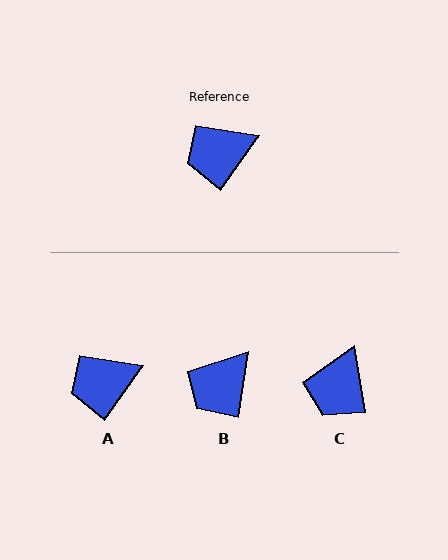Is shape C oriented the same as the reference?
No, it is off by about 44 degrees.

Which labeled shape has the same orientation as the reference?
A.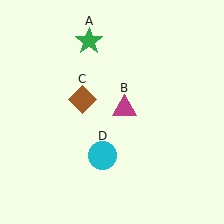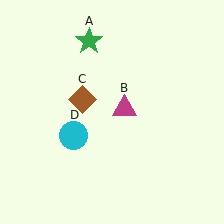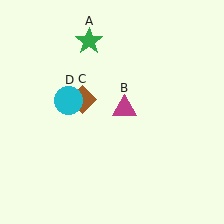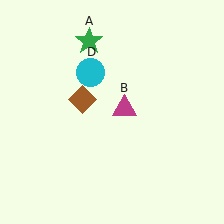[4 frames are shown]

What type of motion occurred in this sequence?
The cyan circle (object D) rotated clockwise around the center of the scene.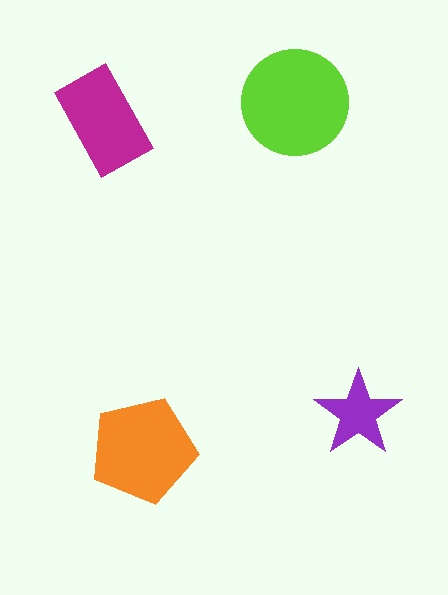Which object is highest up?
The lime circle is topmost.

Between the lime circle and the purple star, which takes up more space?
The lime circle.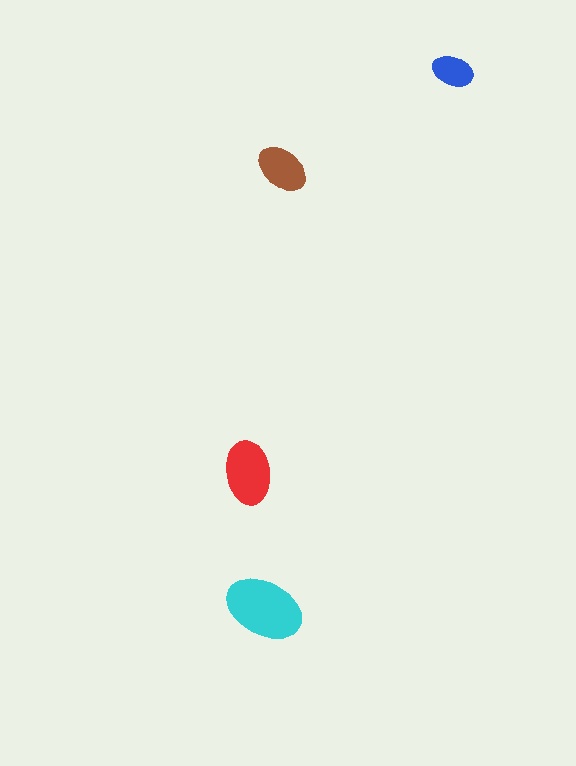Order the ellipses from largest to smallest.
the cyan one, the red one, the brown one, the blue one.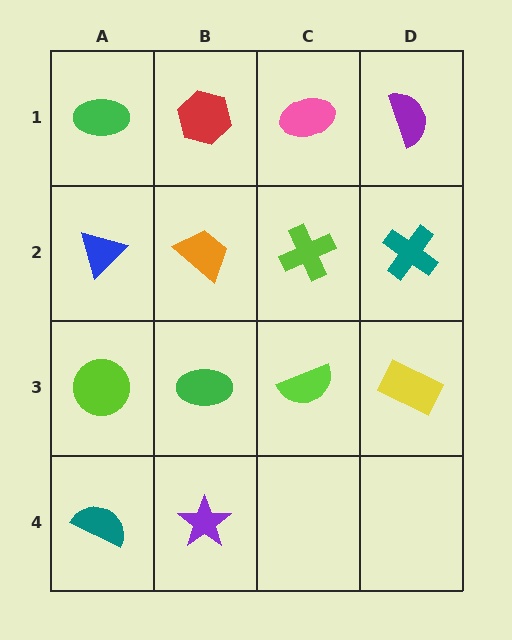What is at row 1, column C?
A pink ellipse.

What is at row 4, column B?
A purple star.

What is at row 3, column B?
A green ellipse.